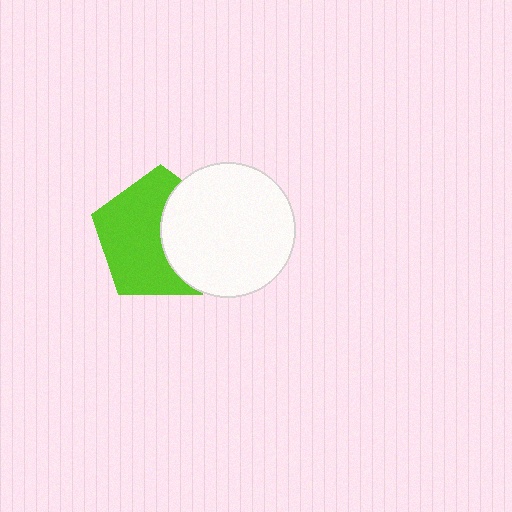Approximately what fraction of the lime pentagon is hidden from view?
Roughly 39% of the lime pentagon is hidden behind the white circle.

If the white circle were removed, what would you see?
You would see the complete lime pentagon.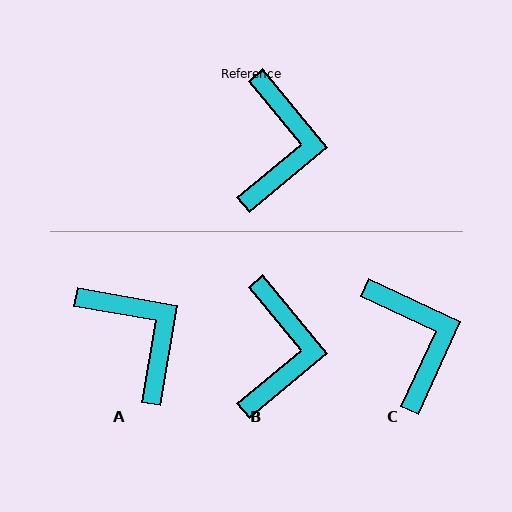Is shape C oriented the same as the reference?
No, it is off by about 26 degrees.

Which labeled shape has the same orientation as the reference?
B.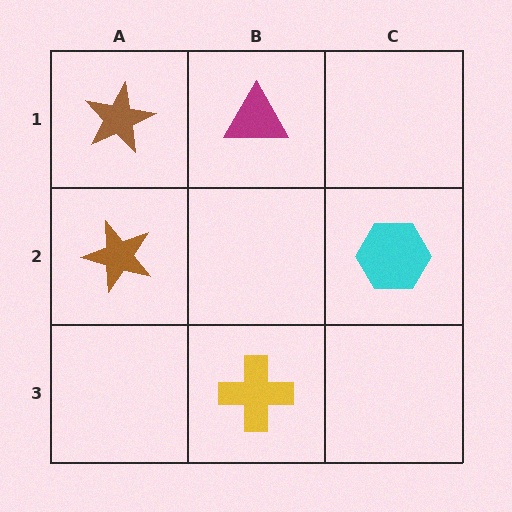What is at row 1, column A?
A brown star.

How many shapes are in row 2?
2 shapes.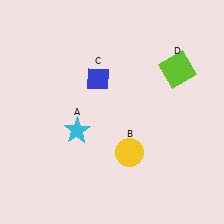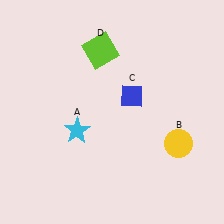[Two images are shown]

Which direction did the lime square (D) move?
The lime square (D) moved left.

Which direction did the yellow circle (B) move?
The yellow circle (B) moved right.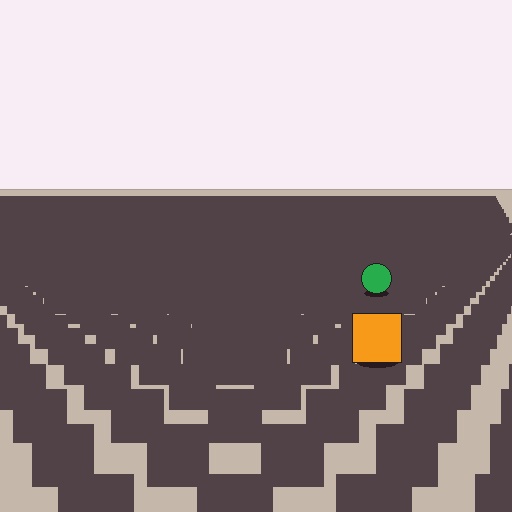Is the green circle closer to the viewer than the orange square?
No. The orange square is closer — you can tell from the texture gradient: the ground texture is coarser near it.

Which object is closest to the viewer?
The orange square is closest. The texture marks near it are larger and more spread out.